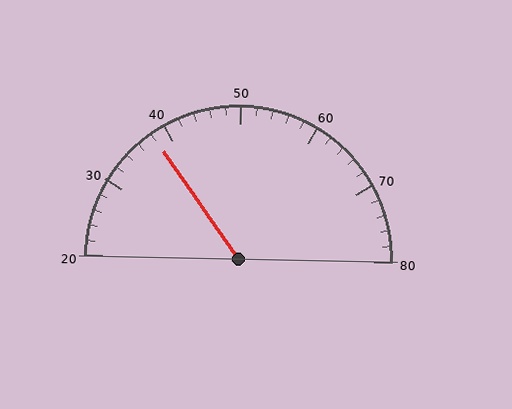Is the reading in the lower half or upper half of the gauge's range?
The reading is in the lower half of the range (20 to 80).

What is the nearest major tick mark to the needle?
The nearest major tick mark is 40.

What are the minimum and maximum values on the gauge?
The gauge ranges from 20 to 80.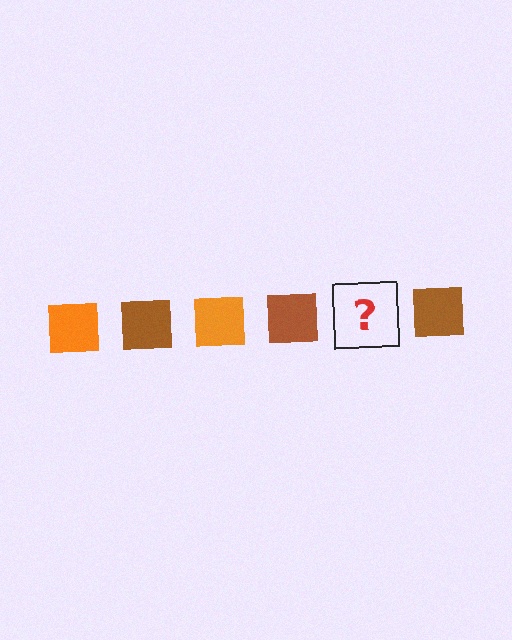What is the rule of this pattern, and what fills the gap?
The rule is that the pattern cycles through orange, brown squares. The gap should be filled with an orange square.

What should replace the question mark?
The question mark should be replaced with an orange square.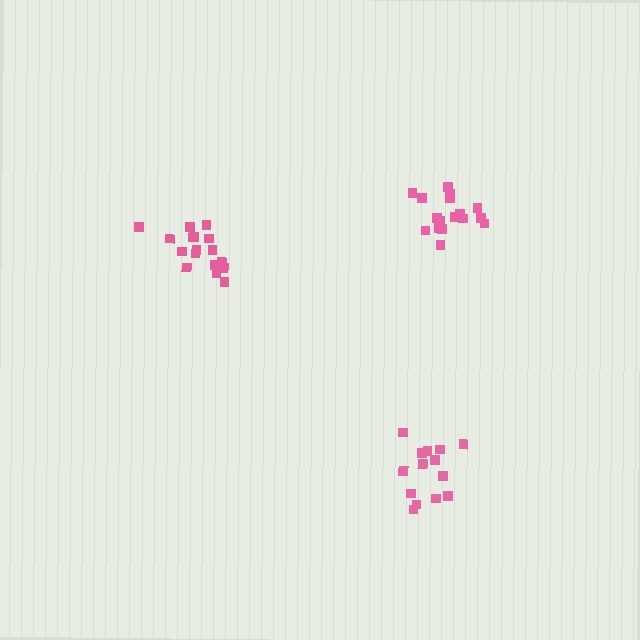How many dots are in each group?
Group 1: 17 dots, Group 2: 18 dots, Group 3: 14 dots (49 total).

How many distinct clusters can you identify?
There are 3 distinct clusters.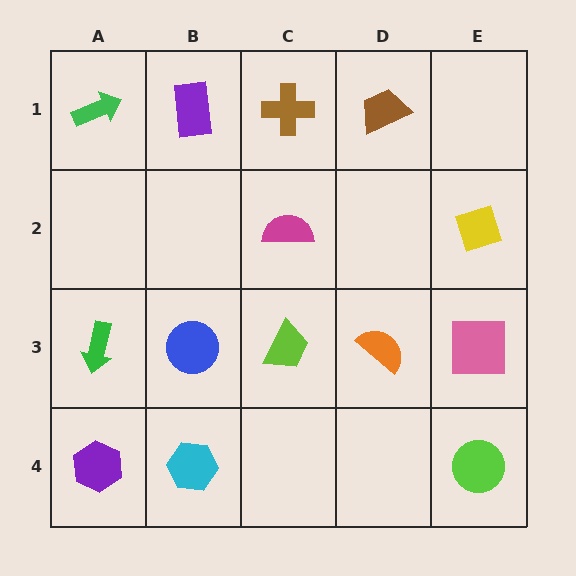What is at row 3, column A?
A green arrow.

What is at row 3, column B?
A blue circle.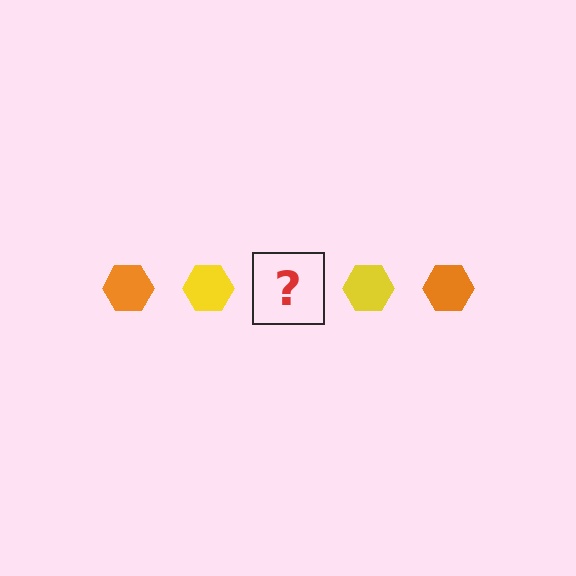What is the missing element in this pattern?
The missing element is an orange hexagon.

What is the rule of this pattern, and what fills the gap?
The rule is that the pattern cycles through orange, yellow hexagons. The gap should be filled with an orange hexagon.